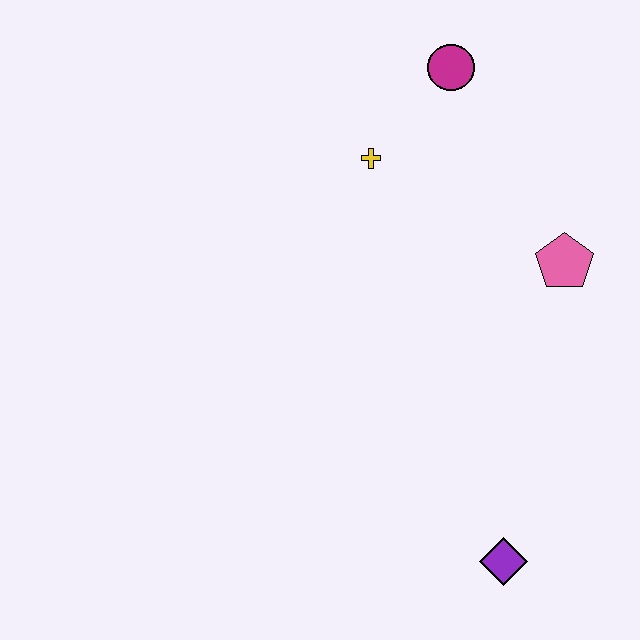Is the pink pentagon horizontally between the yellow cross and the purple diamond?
No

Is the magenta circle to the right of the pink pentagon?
No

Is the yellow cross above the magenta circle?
No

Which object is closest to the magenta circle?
The yellow cross is closest to the magenta circle.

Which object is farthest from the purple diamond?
The magenta circle is farthest from the purple diamond.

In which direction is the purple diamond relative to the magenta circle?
The purple diamond is below the magenta circle.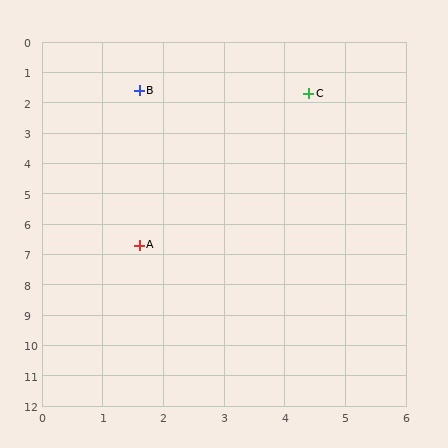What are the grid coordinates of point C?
Point C is at approximately (4.4, 1.7).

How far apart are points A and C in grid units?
Points A and C are about 5.7 grid units apart.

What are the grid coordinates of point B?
Point B is at approximately (1.6, 1.6).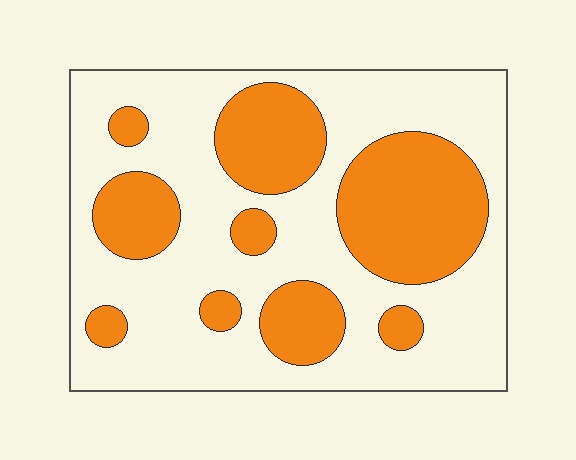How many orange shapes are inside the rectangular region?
9.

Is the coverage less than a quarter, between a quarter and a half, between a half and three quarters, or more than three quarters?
Between a quarter and a half.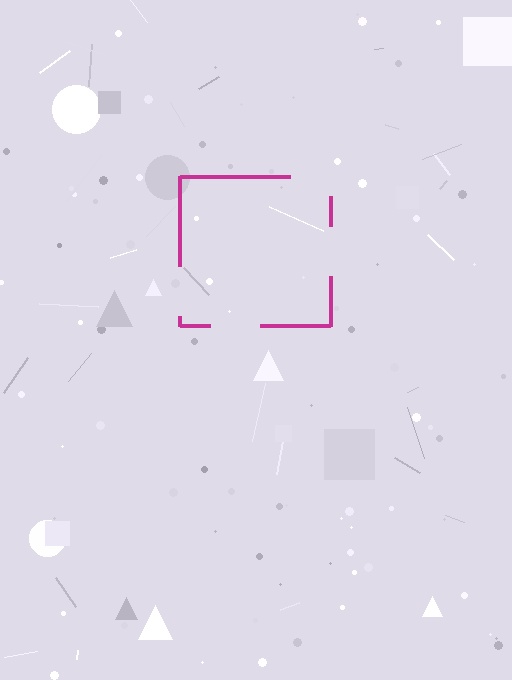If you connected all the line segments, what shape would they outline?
They would outline a square.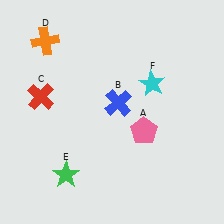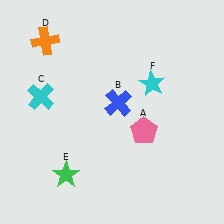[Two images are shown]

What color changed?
The cross (C) changed from red in Image 1 to cyan in Image 2.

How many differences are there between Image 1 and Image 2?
There is 1 difference between the two images.